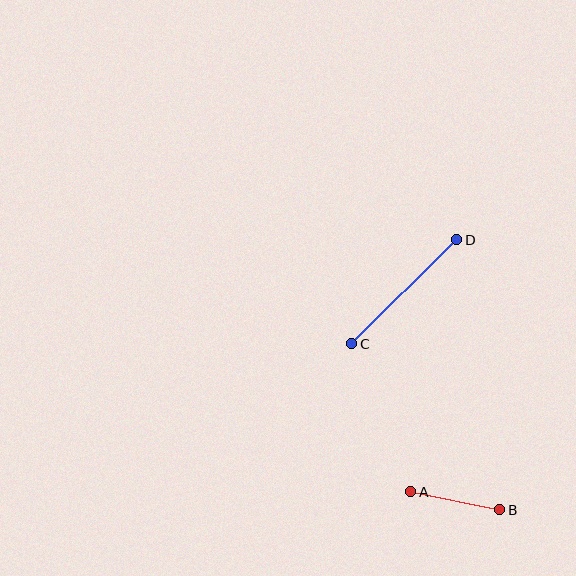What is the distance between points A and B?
The distance is approximately 91 pixels.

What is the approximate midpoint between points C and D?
The midpoint is at approximately (404, 292) pixels.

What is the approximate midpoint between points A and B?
The midpoint is at approximately (455, 501) pixels.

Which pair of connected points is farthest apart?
Points C and D are farthest apart.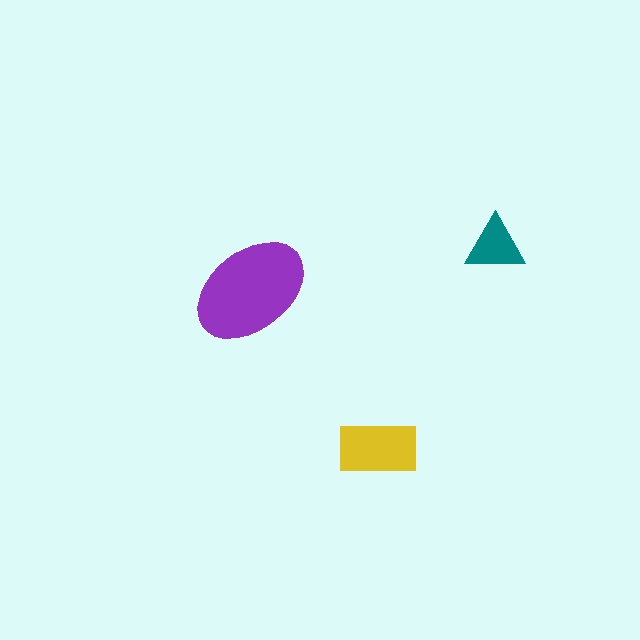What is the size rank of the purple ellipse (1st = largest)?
1st.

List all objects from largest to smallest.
The purple ellipse, the yellow rectangle, the teal triangle.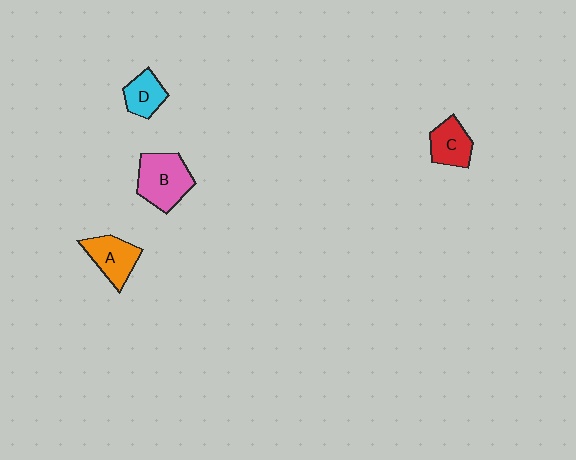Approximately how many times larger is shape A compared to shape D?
Approximately 1.3 times.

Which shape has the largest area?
Shape B (pink).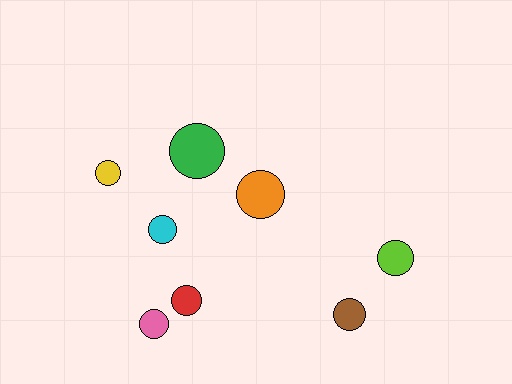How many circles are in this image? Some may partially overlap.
There are 8 circles.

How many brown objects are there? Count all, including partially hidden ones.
There is 1 brown object.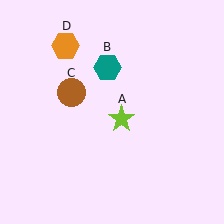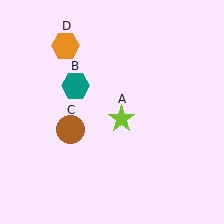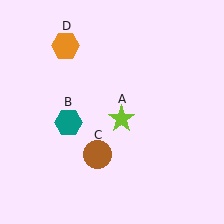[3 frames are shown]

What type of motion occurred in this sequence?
The teal hexagon (object B), brown circle (object C) rotated counterclockwise around the center of the scene.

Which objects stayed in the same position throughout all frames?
Lime star (object A) and orange hexagon (object D) remained stationary.